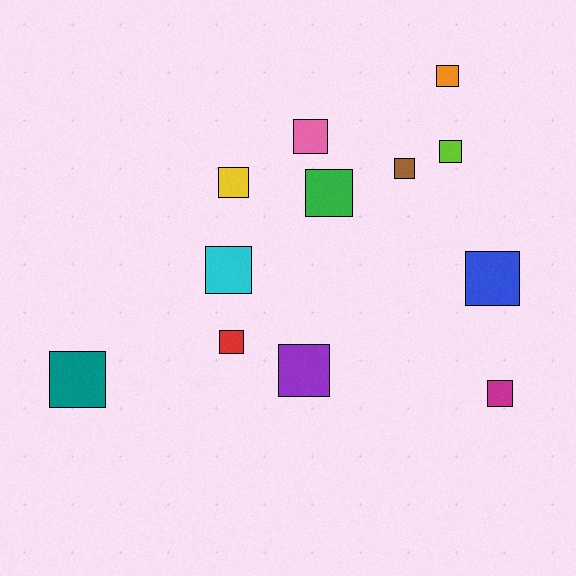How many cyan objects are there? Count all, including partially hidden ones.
There is 1 cyan object.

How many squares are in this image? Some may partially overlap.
There are 12 squares.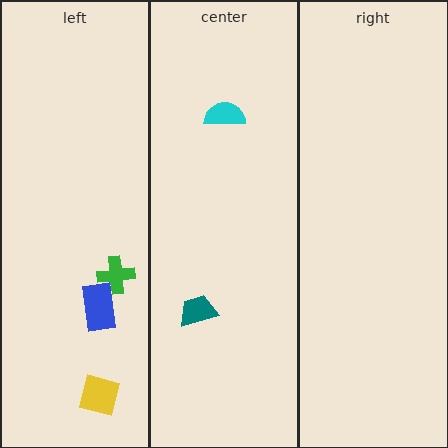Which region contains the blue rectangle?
The left region.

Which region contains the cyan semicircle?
The center region.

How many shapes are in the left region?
3.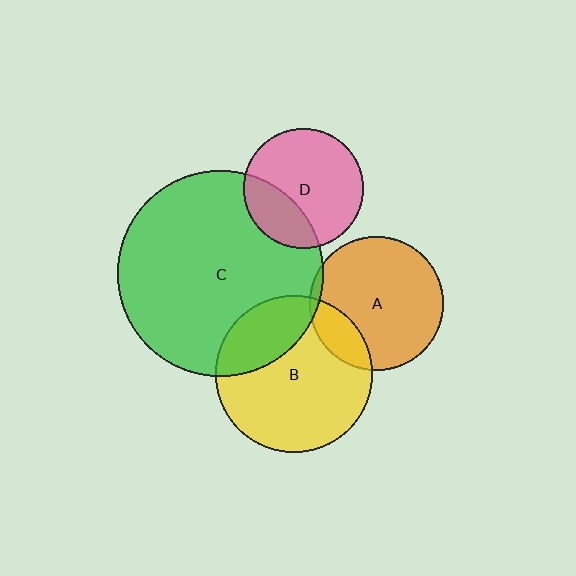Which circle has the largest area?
Circle C (green).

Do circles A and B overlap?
Yes.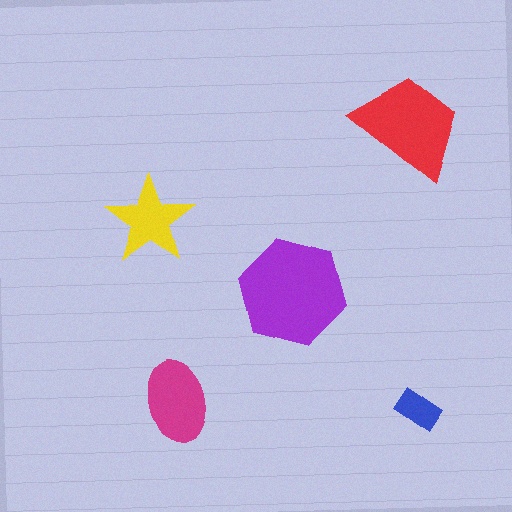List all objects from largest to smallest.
The purple hexagon, the red trapezoid, the magenta ellipse, the yellow star, the blue rectangle.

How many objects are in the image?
There are 5 objects in the image.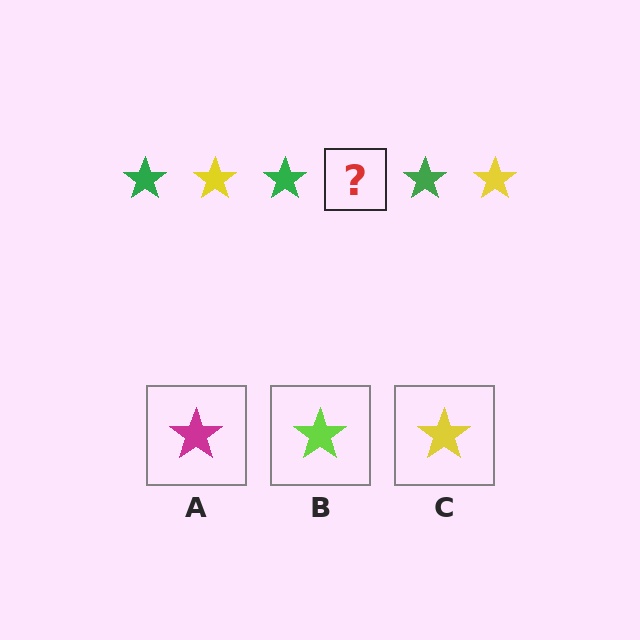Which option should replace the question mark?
Option C.